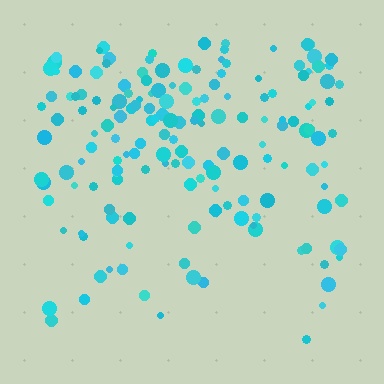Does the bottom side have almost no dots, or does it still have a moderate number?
Still a moderate number, just noticeably fewer than the top.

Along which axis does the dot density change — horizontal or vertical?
Vertical.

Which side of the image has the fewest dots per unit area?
The bottom.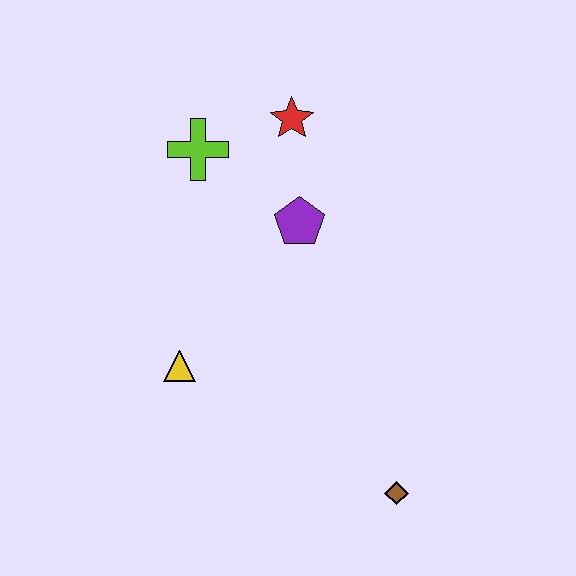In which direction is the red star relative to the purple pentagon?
The red star is above the purple pentagon.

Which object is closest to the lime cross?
The red star is closest to the lime cross.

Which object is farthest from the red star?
The brown diamond is farthest from the red star.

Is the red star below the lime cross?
No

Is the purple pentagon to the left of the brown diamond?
Yes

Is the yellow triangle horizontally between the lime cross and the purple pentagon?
No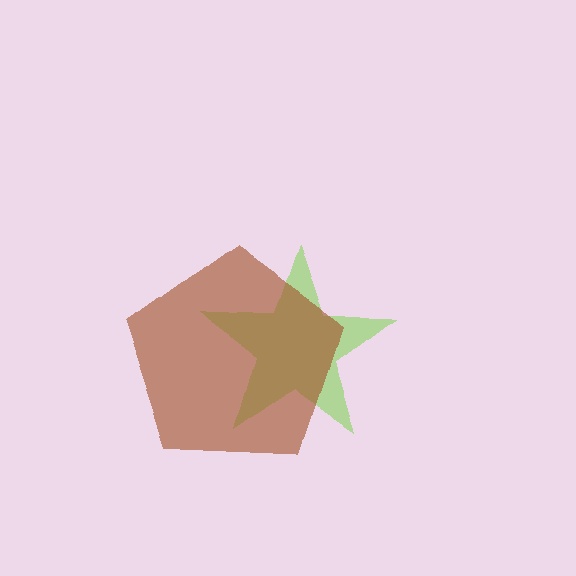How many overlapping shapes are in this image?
There are 2 overlapping shapes in the image.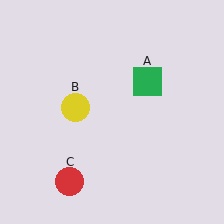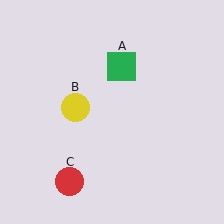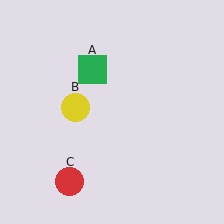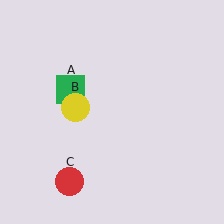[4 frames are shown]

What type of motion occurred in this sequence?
The green square (object A) rotated counterclockwise around the center of the scene.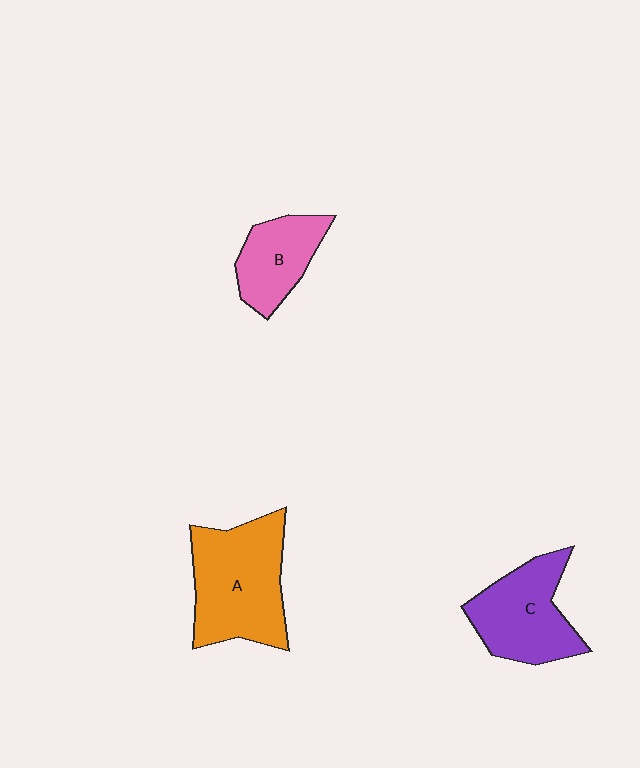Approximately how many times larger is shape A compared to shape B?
Approximately 1.8 times.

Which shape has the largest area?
Shape A (orange).